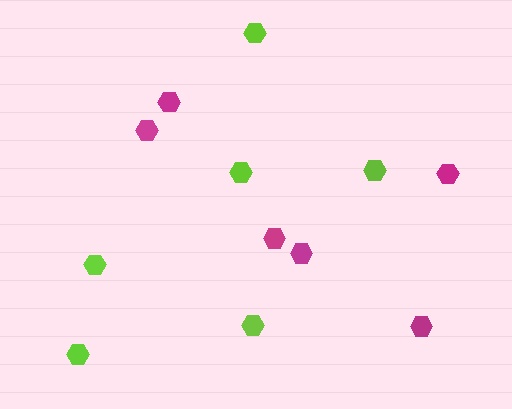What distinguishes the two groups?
There are 2 groups: one group of lime hexagons (6) and one group of magenta hexagons (6).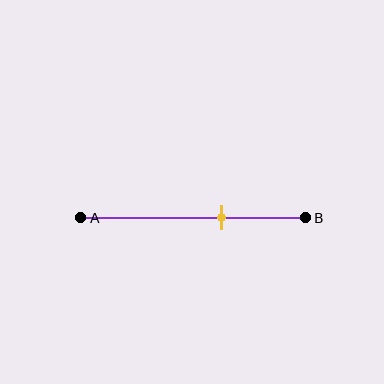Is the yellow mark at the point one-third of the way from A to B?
No, the mark is at about 65% from A, not at the 33% one-third point.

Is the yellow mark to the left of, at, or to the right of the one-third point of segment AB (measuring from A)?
The yellow mark is to the right of the one-third point of segment AB.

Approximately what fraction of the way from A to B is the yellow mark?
The yellow mark is approximately 65% of the way from A to B.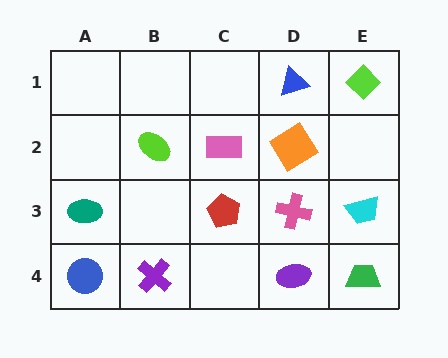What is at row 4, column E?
A green trapezoid.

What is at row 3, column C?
A red pentagon.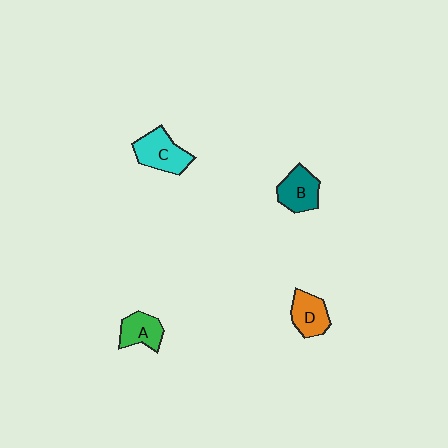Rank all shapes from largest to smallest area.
From largest to smallest: C (cyan), B (teal), D (orange), A (green).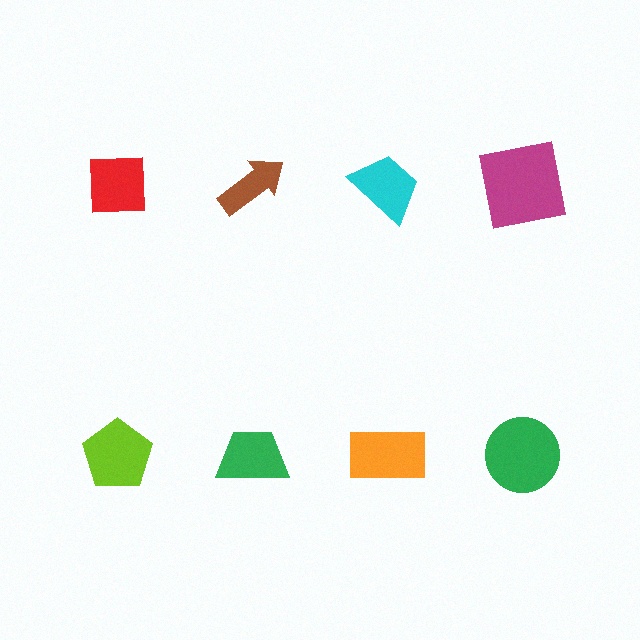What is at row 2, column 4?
A green circle.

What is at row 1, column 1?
A red square.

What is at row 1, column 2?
A brown arrow.